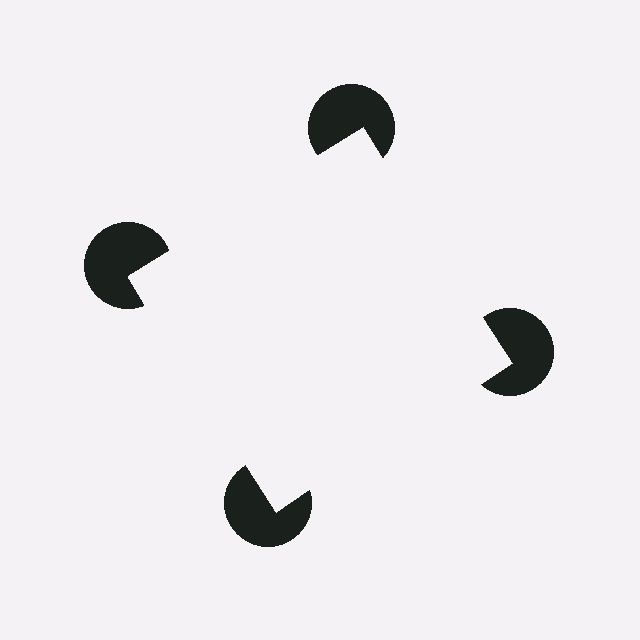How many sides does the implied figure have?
4 sides.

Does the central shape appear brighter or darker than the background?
It typically appears slightly brighter than the background, even though no actual brightness change is drawn.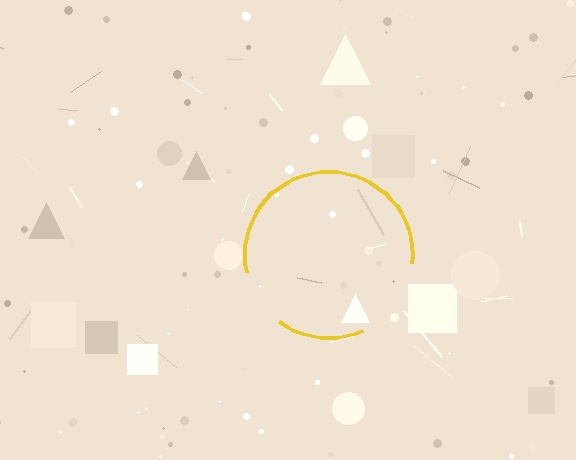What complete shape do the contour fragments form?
The contour fragments form a circle.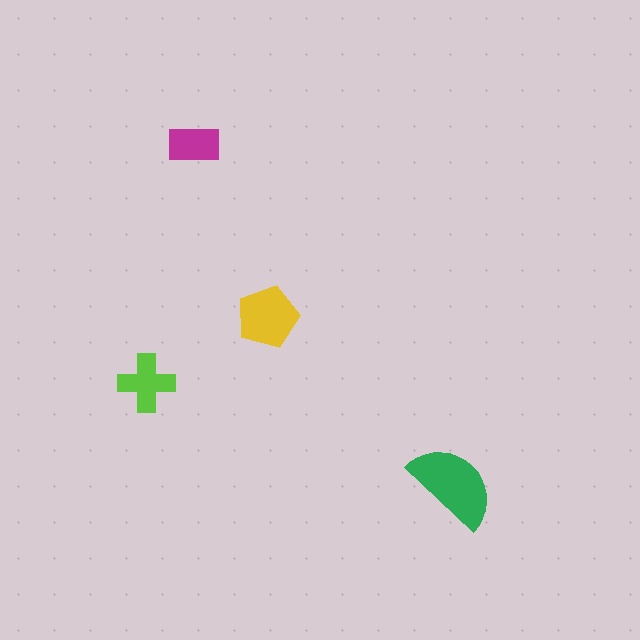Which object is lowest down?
The green semicircle is bottommost.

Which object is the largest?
The green semicircle.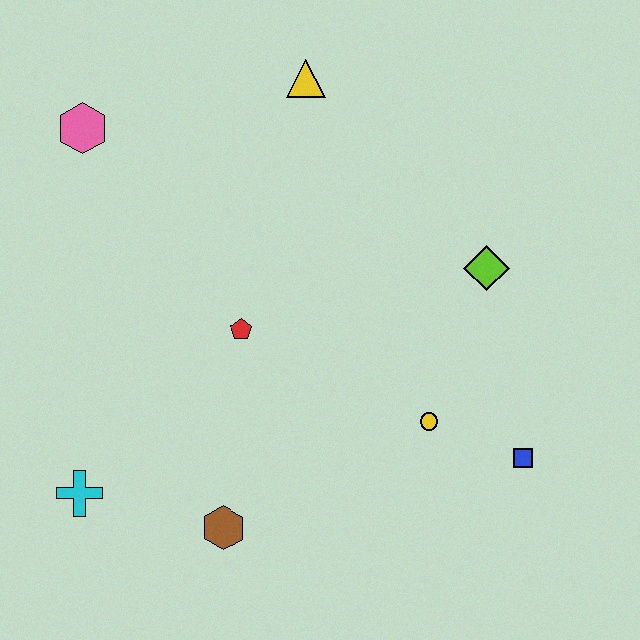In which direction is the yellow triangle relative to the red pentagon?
The yellow triangle is above the red pentagon.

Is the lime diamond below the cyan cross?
No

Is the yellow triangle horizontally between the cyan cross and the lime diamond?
Yes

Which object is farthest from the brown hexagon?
The yellow triangle is farthest from the brown hexagon.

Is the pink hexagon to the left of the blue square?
Yes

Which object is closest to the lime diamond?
The yellow circle is closest to the lime diamond.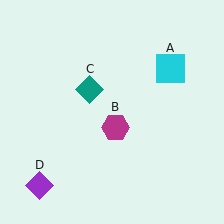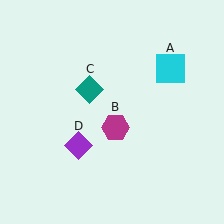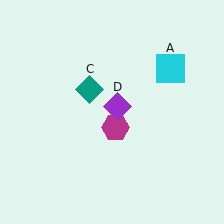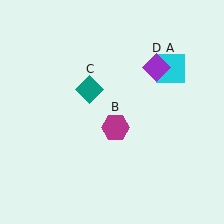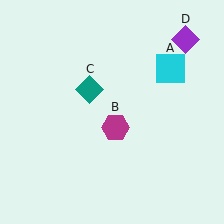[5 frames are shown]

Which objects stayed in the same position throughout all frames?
Cyan square (object A) and magenta hexagon (object B) and teal diamond (object C) remained stationary.